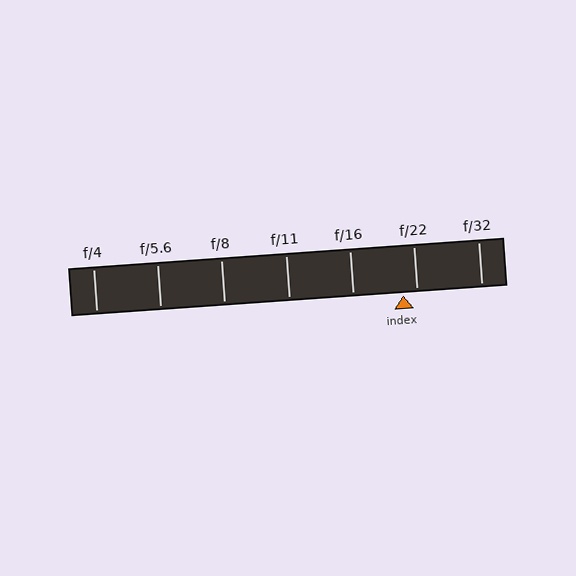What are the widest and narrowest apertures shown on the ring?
The widest aperture shown is f/4 and the narrowest is f/32.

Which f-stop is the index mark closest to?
The index mark is closest to f/22.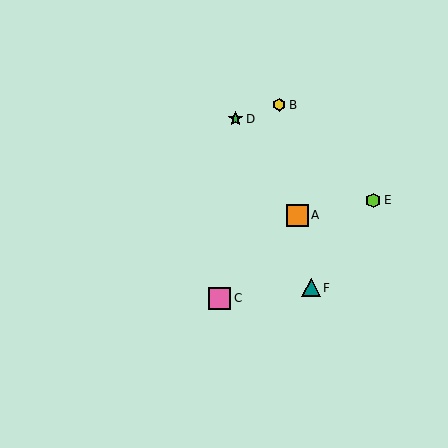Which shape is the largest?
The pink square (labeled C) is the largest.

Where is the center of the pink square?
The center of the pink square is at (220, 298).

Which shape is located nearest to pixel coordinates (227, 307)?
The pink square (labeled C) at (220, 298) is nearest to that location.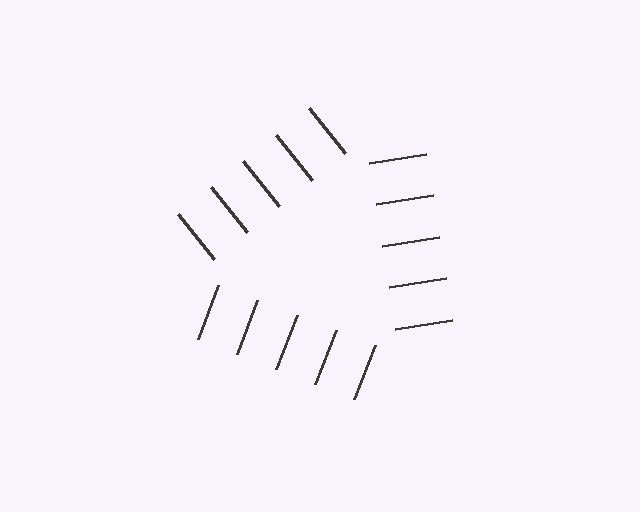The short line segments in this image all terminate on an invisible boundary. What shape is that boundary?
An illusory triangle — the line segments terminate on its edges but no continuous stroke is drawn.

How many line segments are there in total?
15 — 5 along each of the 3 edges.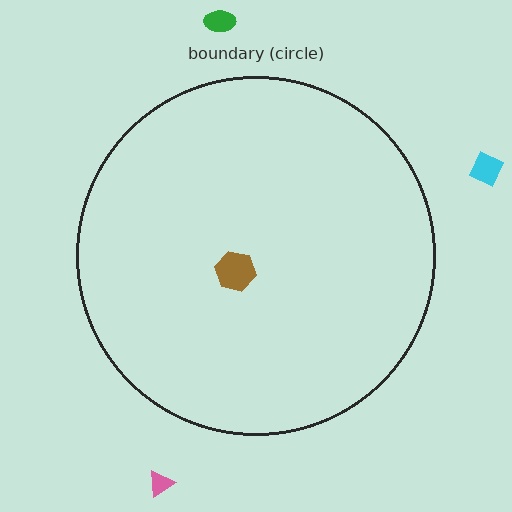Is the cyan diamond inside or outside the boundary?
Outside.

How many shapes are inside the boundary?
1 inside, 3 outside.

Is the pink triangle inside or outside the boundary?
Outside.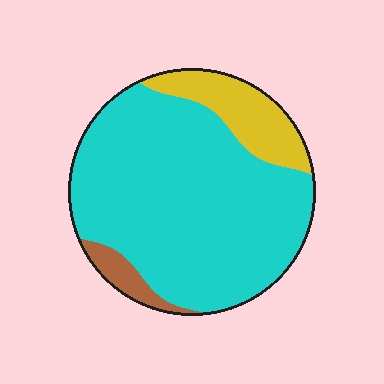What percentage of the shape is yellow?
Yellow covers about 15% of the shape.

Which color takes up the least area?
Brown, at roughly 5%.